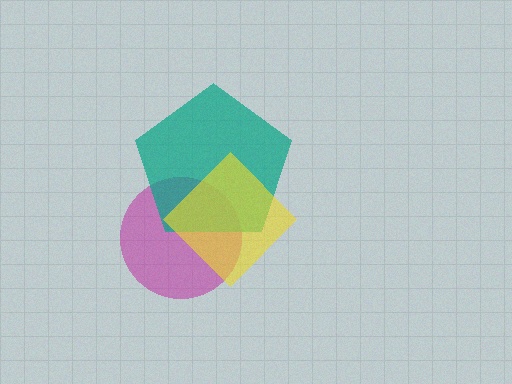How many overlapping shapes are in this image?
There are 3 overlapping shapes in the image.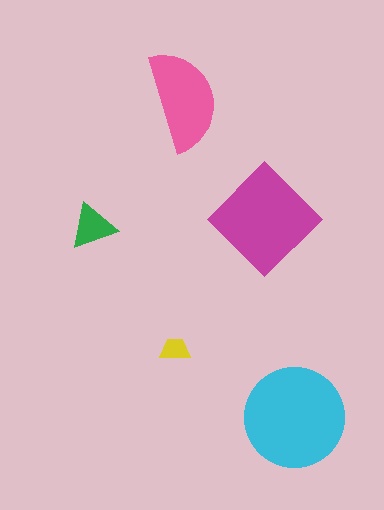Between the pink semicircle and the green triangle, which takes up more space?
The pink semicircle.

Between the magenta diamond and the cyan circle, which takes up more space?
The cyan circle.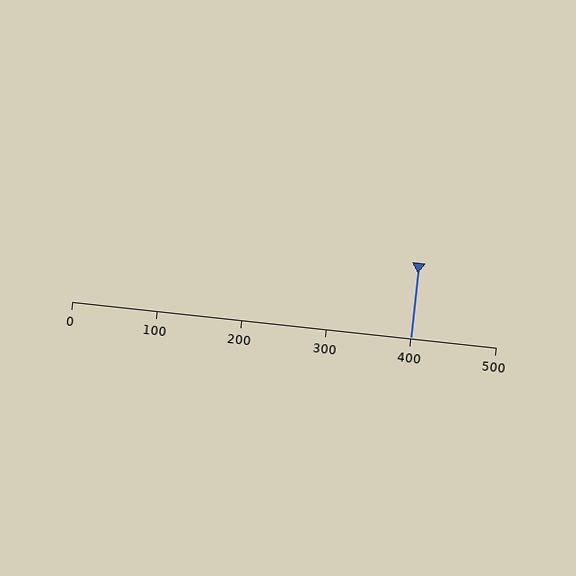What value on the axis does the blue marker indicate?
The marker indicates approximately 400.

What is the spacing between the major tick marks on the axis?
The major ticks are spaced 100 apart.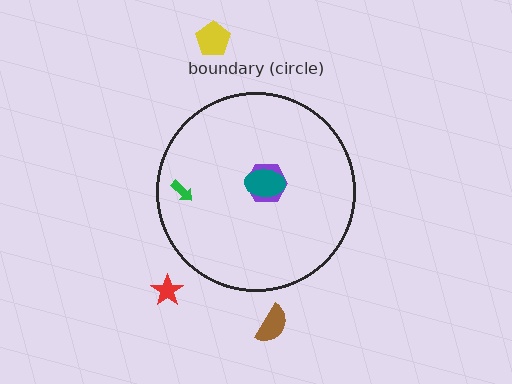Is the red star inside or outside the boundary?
Outside.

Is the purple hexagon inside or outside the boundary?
Inside.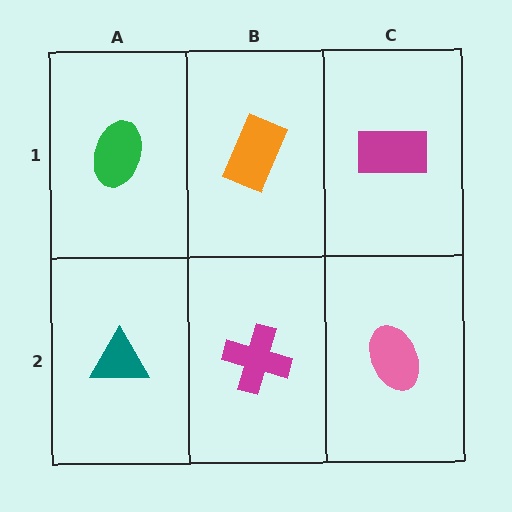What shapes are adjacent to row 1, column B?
A magenta cross (row 2, column B), a green ellipse (row 1, column A), a magenta rectangle (row 1, column C).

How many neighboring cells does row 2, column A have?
2.